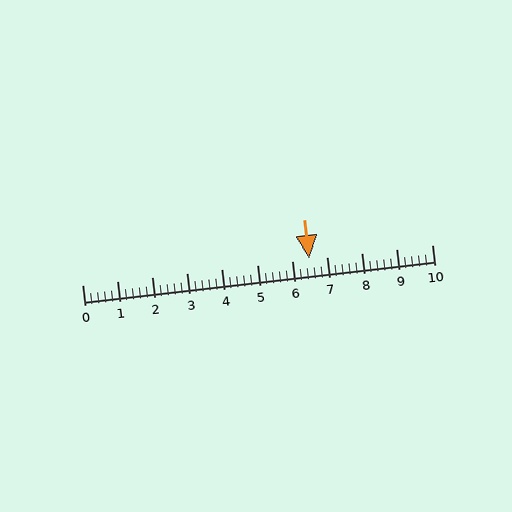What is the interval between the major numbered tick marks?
The major tick marks are spaced 1 units apart.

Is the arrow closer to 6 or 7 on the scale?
The arrow is closer to 7.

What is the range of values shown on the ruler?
The ruler shows values from 0 to 10.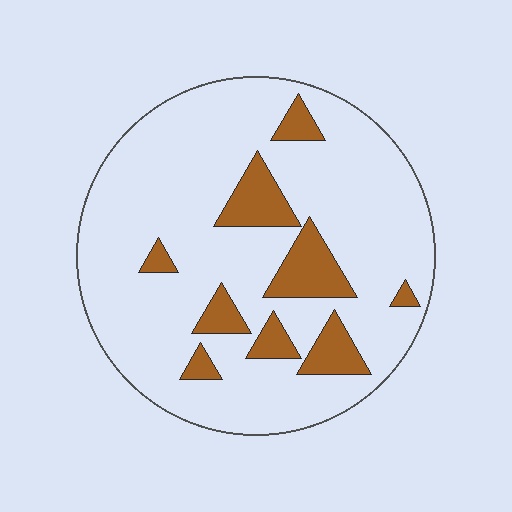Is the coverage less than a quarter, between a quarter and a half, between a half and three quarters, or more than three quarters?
Less than a quarter.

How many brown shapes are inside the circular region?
9.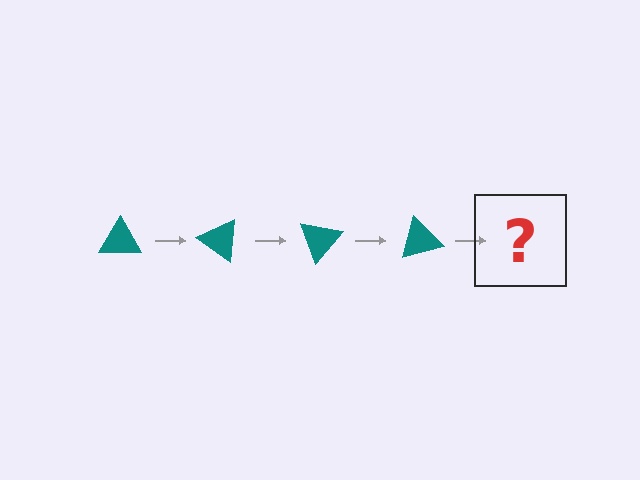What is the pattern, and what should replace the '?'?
The pattern is that the triangle rotates 35 degrees each step. The '?' should be a teal triangle rotated 140 degrees.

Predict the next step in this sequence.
The next step is a teal triangle rotated 140 degrees.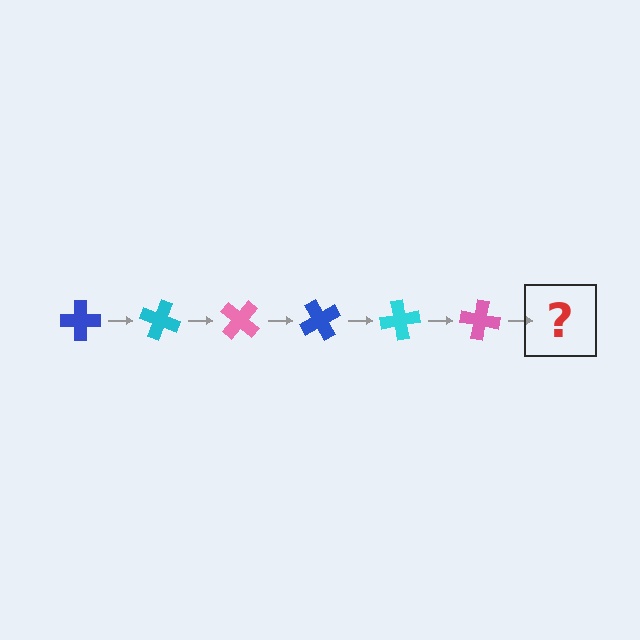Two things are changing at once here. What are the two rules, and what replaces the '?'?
The two rules are that it rotates 20 degrees each step and the color cycles through blue, cyan, and pink. The '?' should be a blue cross, rotated 120 degrees from the start.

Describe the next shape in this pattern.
It should be a blue cross, rotated 120 degrees from the start.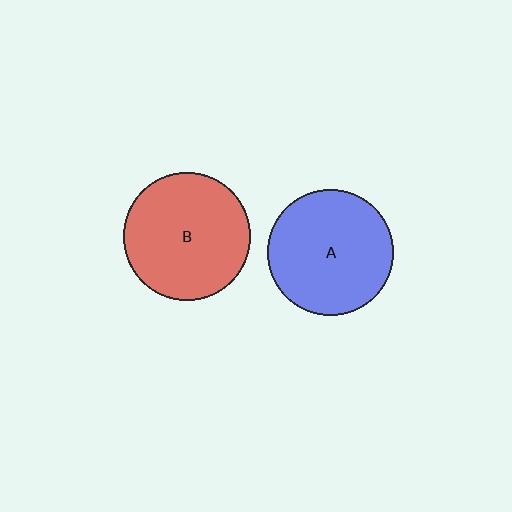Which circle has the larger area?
Circle B (red).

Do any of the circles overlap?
No, none of the circles overlap.